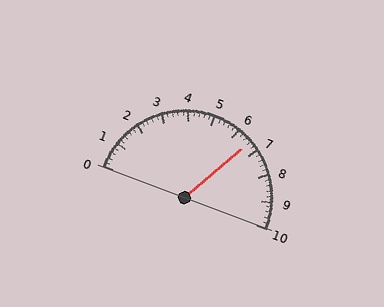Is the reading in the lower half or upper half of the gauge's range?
The reading is in the upper half of the range (0 to 10).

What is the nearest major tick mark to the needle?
The nearest major tick mark is 7.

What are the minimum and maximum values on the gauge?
The gauge ranges from 0 to 10.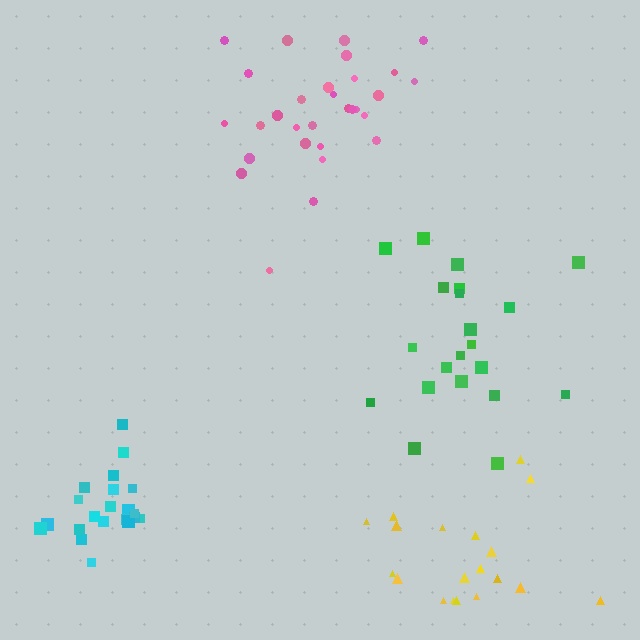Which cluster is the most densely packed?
Cyan.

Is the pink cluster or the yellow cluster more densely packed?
Pink.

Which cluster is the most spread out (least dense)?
Yellow.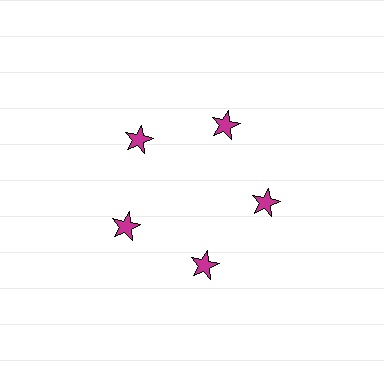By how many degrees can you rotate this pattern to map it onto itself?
The pattern maps onto itself every 72 degrees of rotation.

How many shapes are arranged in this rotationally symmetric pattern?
There are 5 shapes, arranged in 5 groups of 1.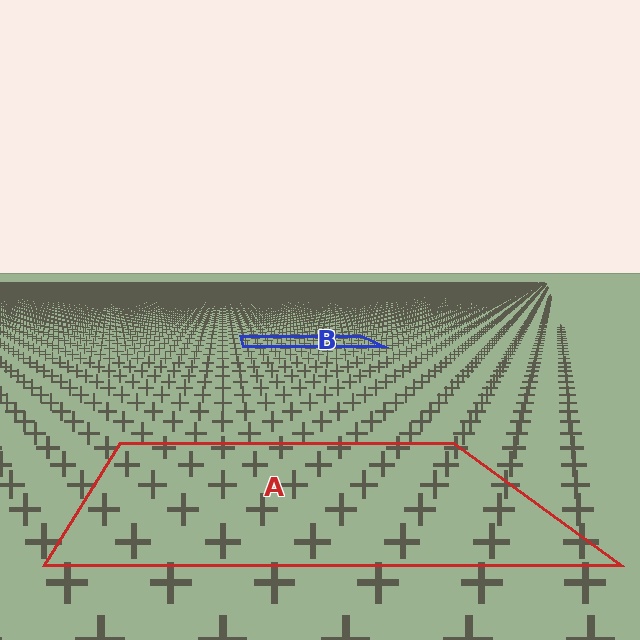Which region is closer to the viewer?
Region A is closer. The texture elements there are larger and more spread out.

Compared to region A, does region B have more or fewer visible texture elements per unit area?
Region B has more texture elements per unit area — they are packed more densely because it is farther away.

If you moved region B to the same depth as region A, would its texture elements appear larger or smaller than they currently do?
They would appear larger. At a closer depth, the same texture elements are projected at a bigger on-screen size.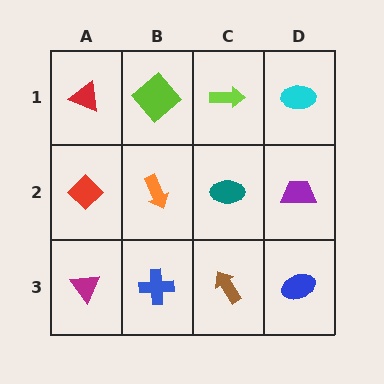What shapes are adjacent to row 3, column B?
An orange arrow (row 2, column B), a magenta triangle (row 3, column A), a brown arrow (row 3, column C).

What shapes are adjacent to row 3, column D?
A purple trapezoid (row 2, column D), a brown arrow (row 3, column C).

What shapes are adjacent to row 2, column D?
A cyan ellipse (row 1, column D), a blue ellipse (row 3, column D), a teal ellipse (row 2, column C).